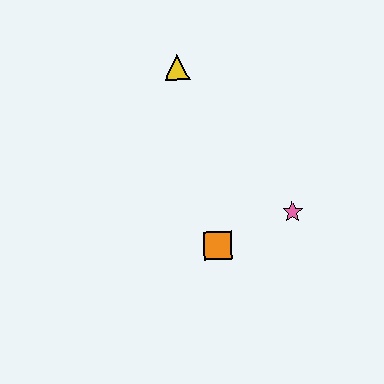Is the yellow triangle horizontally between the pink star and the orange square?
No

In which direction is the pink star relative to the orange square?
The pink star is to the right of the orange square.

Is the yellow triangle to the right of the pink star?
No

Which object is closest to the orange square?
The pink star is closest to the orange square.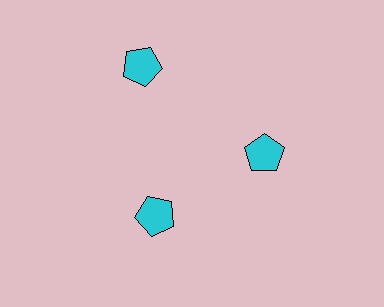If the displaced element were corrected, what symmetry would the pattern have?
It would have 3-fold rotational symmetry — the pattern would map onto itself every 120 degrees.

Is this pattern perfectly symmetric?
No. The 3 cyan pentagons are arranged in a ring, but one element near the 11 o'clock position is pushed outward from the center, breaking the 3-fold rotational symmetry.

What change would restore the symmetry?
The symmetry would be restored by moving it inward, back onto the ring so that all 3 pentagons sit at equal angles and equal distance from the center.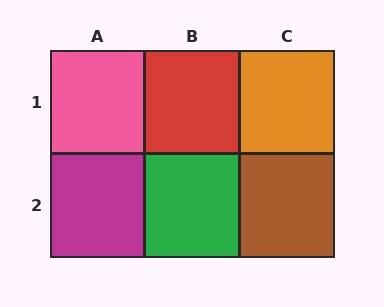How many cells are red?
1 cell is red.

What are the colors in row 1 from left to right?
Pink, red, orange.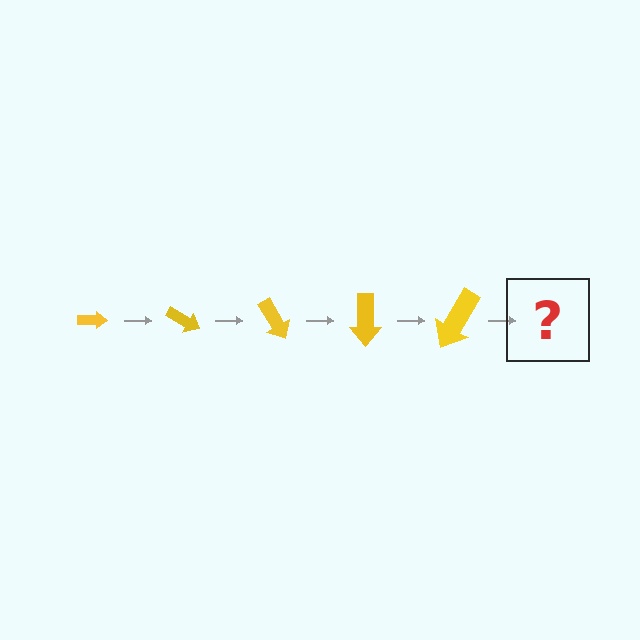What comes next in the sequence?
The next element should be an arrow, larger than the previous one and rotated 150 degrees from the start.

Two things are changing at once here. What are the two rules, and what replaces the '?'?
The two rules are that the arrow grows larger each step and it rotates 30 degrees each step. The '?' should be an arrow, larger than the previous one and rotated 150 degrees from the start.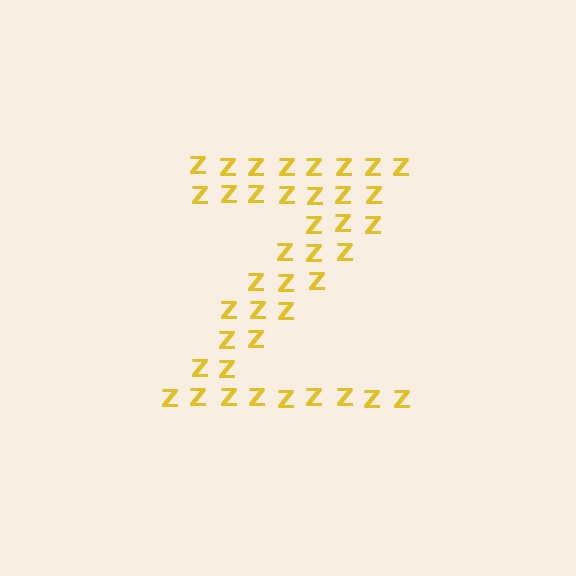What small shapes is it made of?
It is made of small letter Z's.